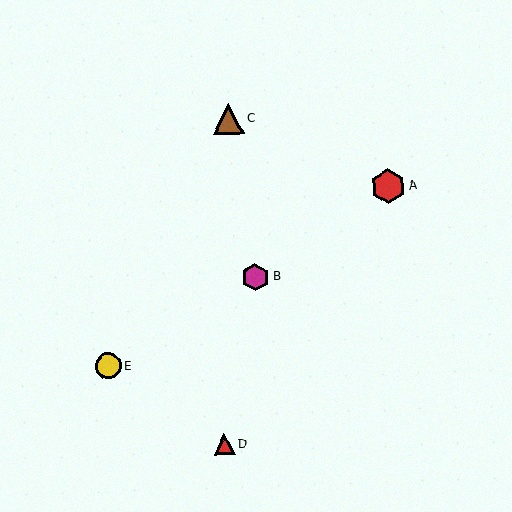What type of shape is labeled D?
Shape D is a red triangle.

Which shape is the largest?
The red hexagon (labeled A) is the largest.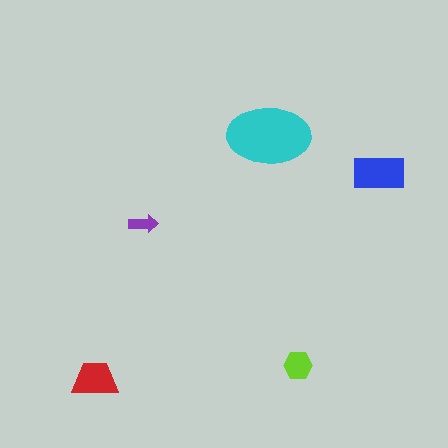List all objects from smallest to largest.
The purple arrow, the lime hexagon, the red trapezoid, the blue rectangle, the cyan ellipse.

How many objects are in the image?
There are 5 objects in the image.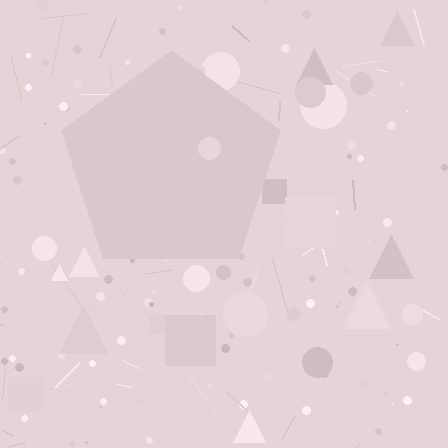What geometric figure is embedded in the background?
A pentagon is embedded in the background.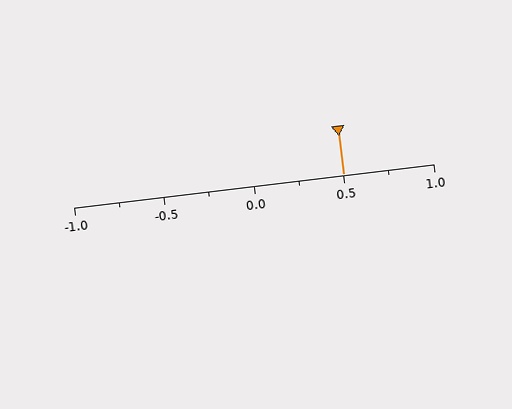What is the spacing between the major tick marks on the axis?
The major ticks are spaced 0.5 apart.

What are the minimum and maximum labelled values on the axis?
The axis runs from -1.0 to 1.0.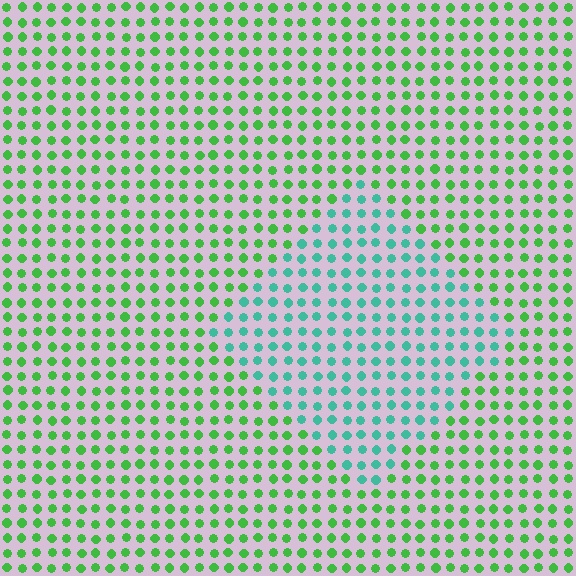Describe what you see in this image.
The image is filled with small green elements in a uniform arrangement. A diamond-shaped region is visible where the elements are tinted to a slightly different hue, forming a subtle color boundary.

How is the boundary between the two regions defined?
The boundary is defined purely by a slight shift in hue (about 45 degrees). Spacing, size, and orientation are identical on both sides.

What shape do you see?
I see a diamond.